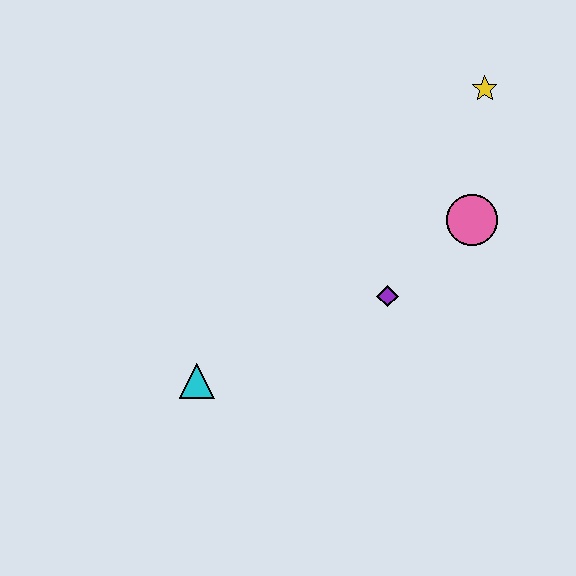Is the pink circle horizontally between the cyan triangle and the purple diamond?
No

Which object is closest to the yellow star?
The pink circle is closest to the yellow star.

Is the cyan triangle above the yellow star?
No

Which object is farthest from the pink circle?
The cyan triangle is farthest from the pink circle.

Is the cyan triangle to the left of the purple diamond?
Yes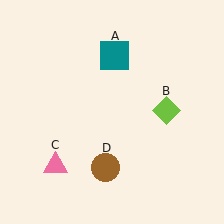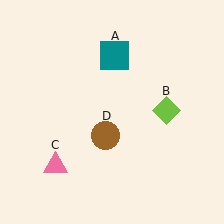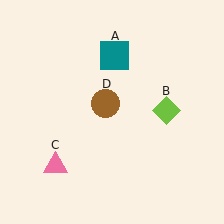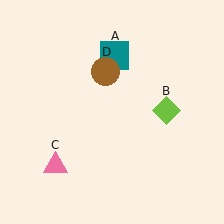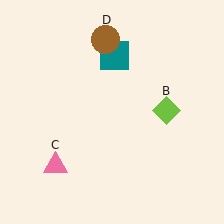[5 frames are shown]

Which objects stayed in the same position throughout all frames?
Teal square (object A) and lime diamond (object B) and pink triangle (object C) remained stationary.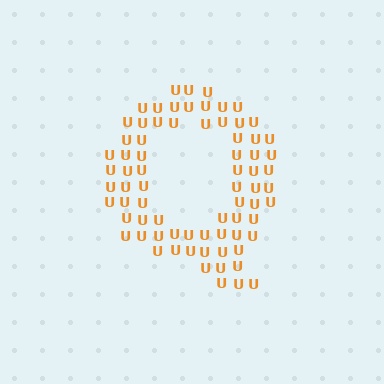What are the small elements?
The small elements are letter U's.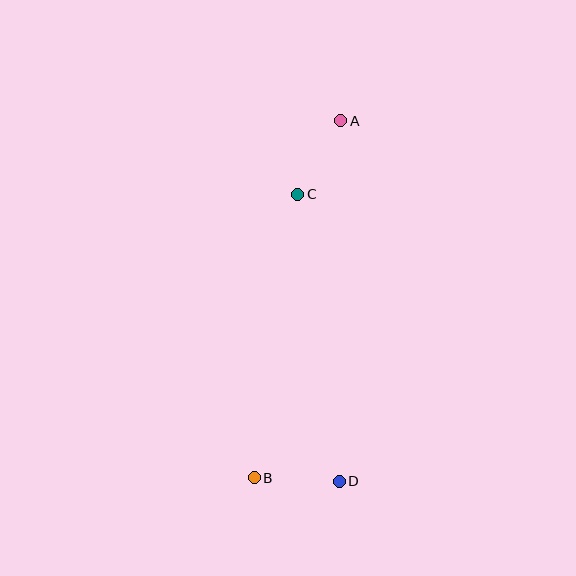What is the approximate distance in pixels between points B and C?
The distance between B and C is approximately 287 pixels.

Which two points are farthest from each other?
Points A and B are farthest from each other.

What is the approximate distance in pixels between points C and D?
The distance between C and D is approximately 290 pixels.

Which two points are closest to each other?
Points B and D are closest to each other.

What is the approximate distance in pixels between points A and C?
The distance between A and C is approximately 85 pixels.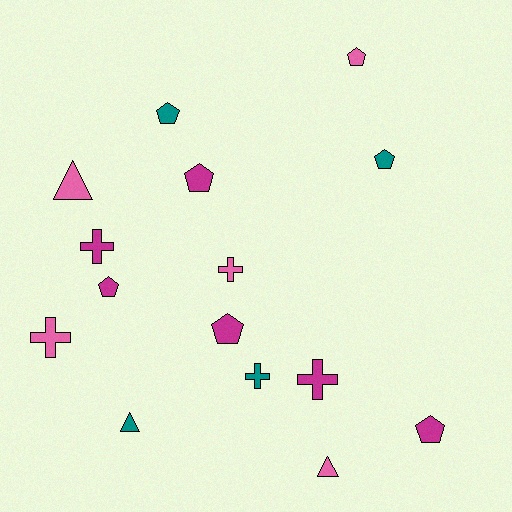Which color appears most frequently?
Magenta, with 6 objects.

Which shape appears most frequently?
Pentagon, with 7 objects.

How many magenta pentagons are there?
There are 4 magenta pentagons.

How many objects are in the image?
There are 15 objects.